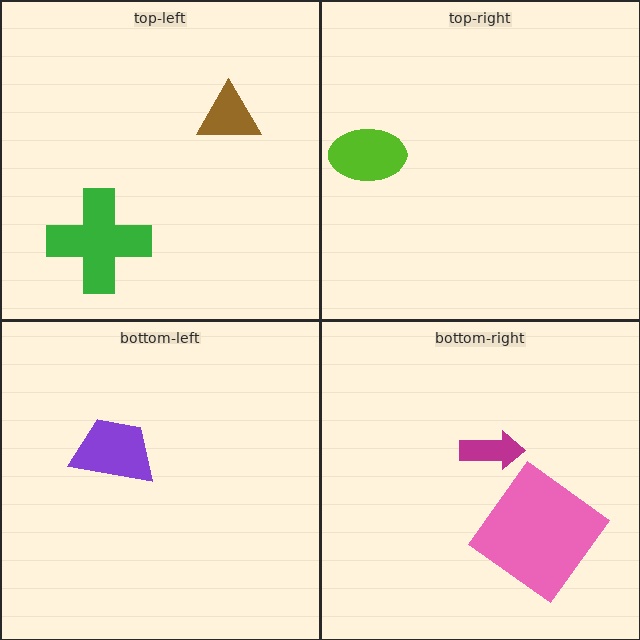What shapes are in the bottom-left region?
The purple trapezoid.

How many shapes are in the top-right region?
1.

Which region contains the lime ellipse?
The top-right region.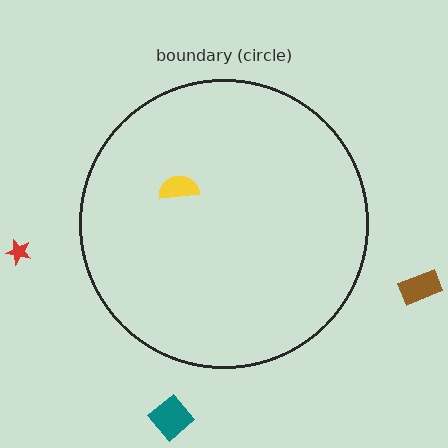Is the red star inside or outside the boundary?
Outside.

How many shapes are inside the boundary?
1 inside, 3 outside.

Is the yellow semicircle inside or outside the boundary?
Inside.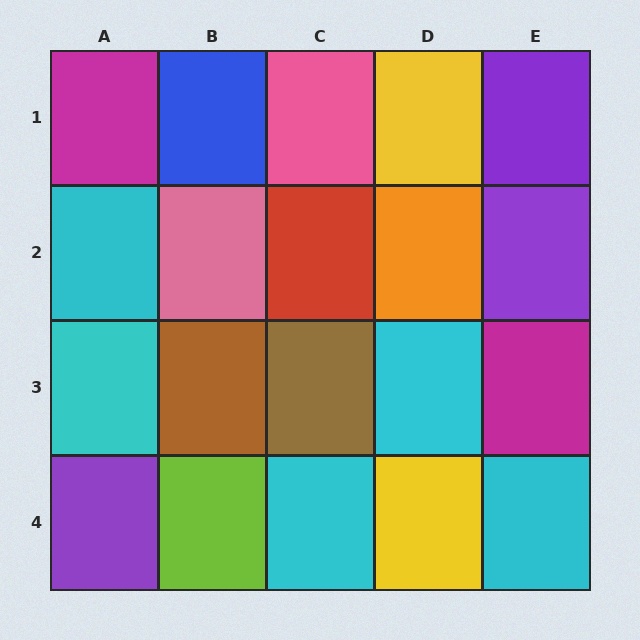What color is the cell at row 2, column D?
Orange.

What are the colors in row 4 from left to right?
Purple, lime, cyan, yellow, cyan.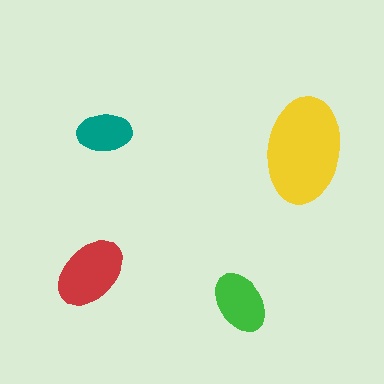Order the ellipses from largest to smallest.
the yellow one, the red one, the green one, the teal one.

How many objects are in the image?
There are 4 objects in the image.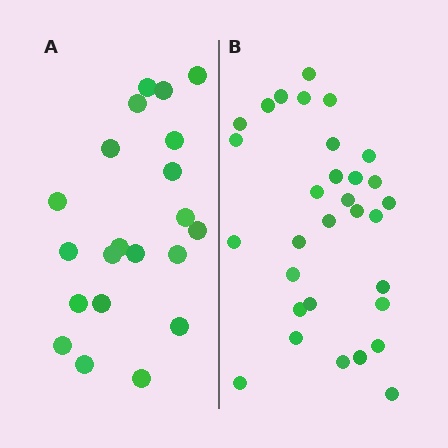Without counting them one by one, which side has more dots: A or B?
Region B (the right region) has more dots.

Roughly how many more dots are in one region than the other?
Region B has roughly 10 or so more dots than region A.